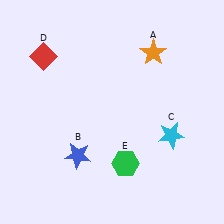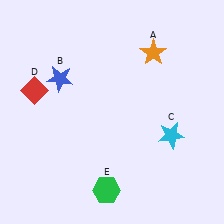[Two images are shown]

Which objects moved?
The objects that moved are: the blue star (B), the red diamond (D), the green hexagon (E).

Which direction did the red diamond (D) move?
The red diamond (D) moved down.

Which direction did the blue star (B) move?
The blue star (B) moved up.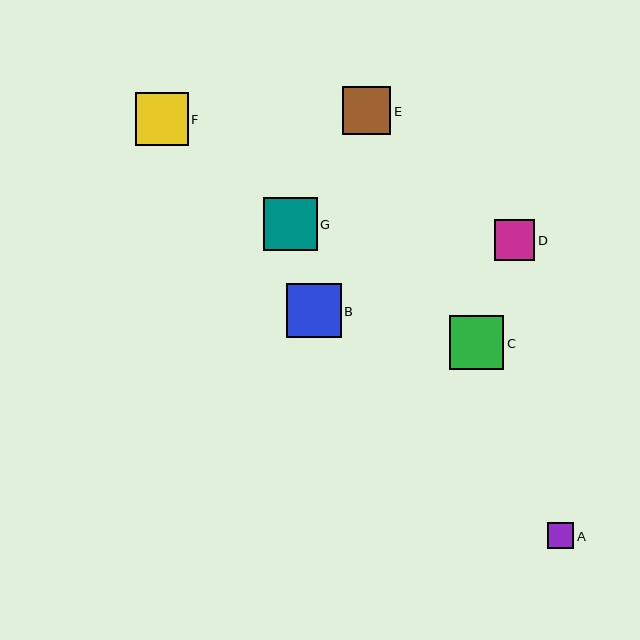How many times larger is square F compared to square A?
Square F is approximately 2.0 times the size of square A.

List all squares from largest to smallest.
From largest to smallest: B, C, G, F, E, D, A.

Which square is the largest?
Square B is the largest with a size of approximately 55 pixels.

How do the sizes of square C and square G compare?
Square C and square G are approximately the same size.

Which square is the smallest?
Square A is the smallest with a size of approximately 27 pixels.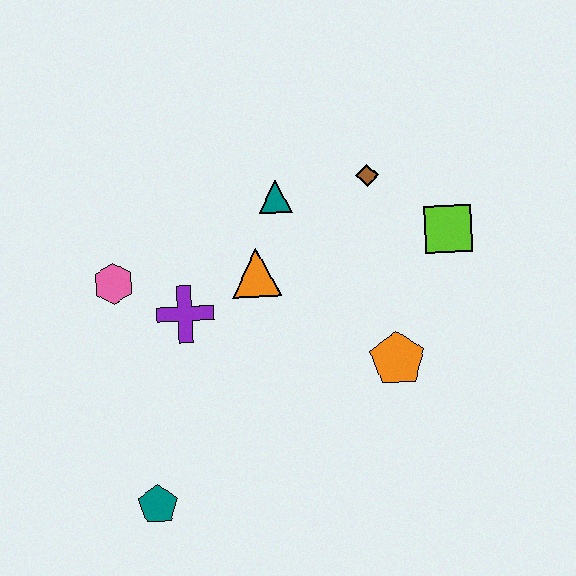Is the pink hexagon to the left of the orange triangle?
Yes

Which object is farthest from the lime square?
The teal pentagon is farthest from the lime square.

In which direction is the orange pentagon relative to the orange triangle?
The orange pentagon is to the right of the orange triangle.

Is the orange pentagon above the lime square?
No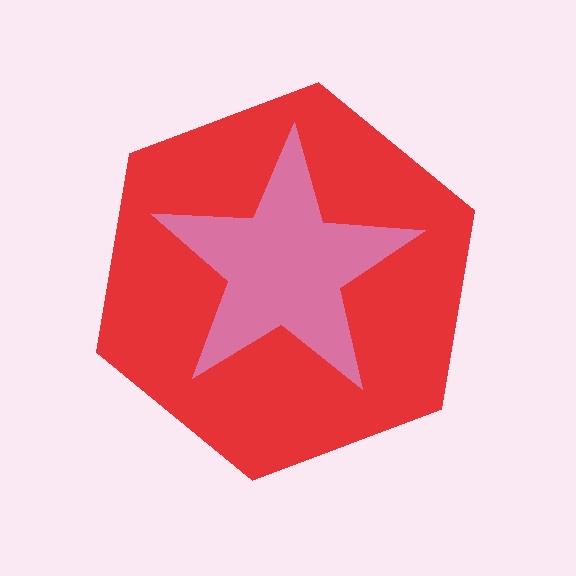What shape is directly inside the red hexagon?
The pink star.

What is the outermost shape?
The red hexagon.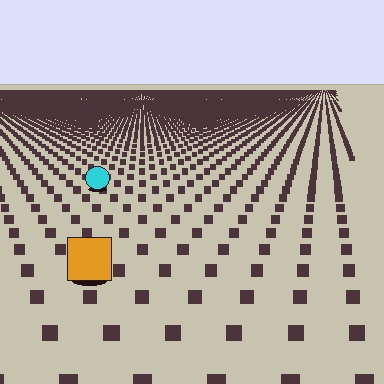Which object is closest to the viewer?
The orange square is closest. The texture marks near it are larger and more spread out.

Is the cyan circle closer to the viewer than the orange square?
No. The orange square is closer — you can tell from the texture gradient: the ground texture is coarser near it.